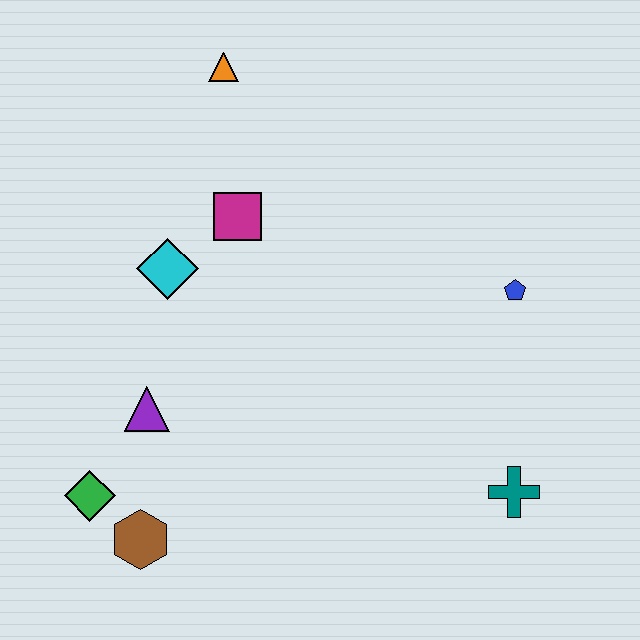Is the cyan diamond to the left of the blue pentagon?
Yes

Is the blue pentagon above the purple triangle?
Yes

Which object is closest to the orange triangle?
The magenta square is closest to the orange triangle.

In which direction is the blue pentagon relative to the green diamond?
The blue pentagon is to the right of the green diamond.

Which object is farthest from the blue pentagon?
The green diamond is farthest from the blue pentagon.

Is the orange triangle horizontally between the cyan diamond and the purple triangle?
No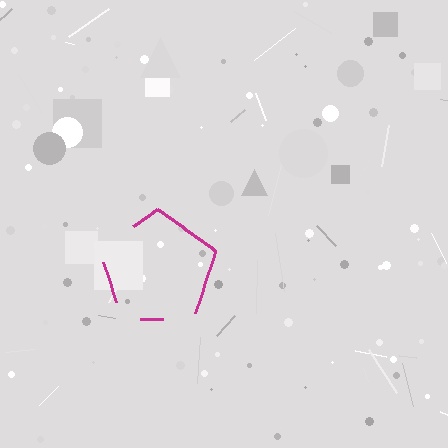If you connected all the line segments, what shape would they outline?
They would outline a pentagon.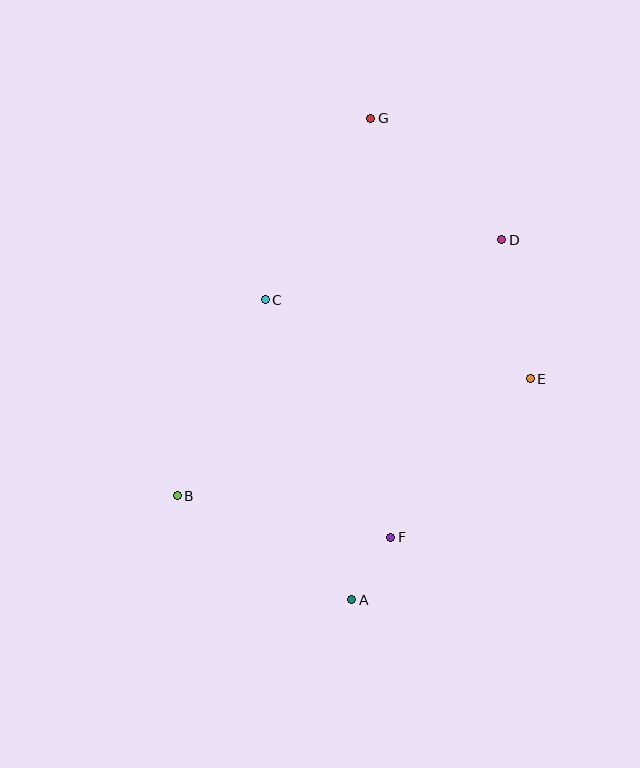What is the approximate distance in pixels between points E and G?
The distance between E and G is approximately 305 pixels.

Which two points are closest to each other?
Points A and F are closest to each other.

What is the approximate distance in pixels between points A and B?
The distance between A and B is approximately 203 pixels.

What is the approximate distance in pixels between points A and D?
The distance between A and D is approximately 390 pixels.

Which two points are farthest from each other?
Points A and G are farthest from each other.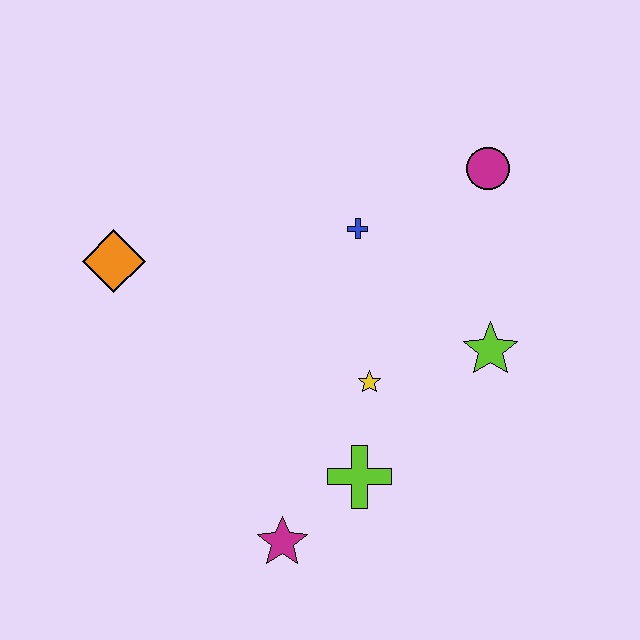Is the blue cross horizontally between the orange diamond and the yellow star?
Yes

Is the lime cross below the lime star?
Yes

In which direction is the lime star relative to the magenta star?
The lime star is to the right of the magenta star.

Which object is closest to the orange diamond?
The blue cross is closest to the orange diamond.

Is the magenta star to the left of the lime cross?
Yes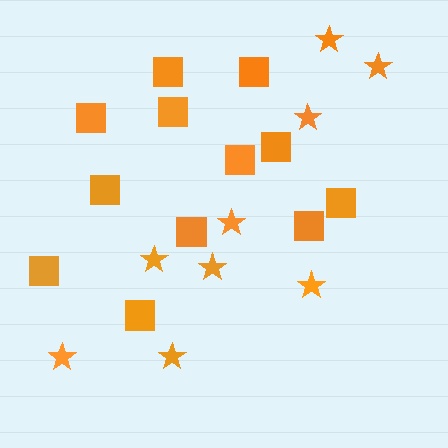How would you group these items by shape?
There are 2 groups: one group of stars (9) and one group of squares (12).